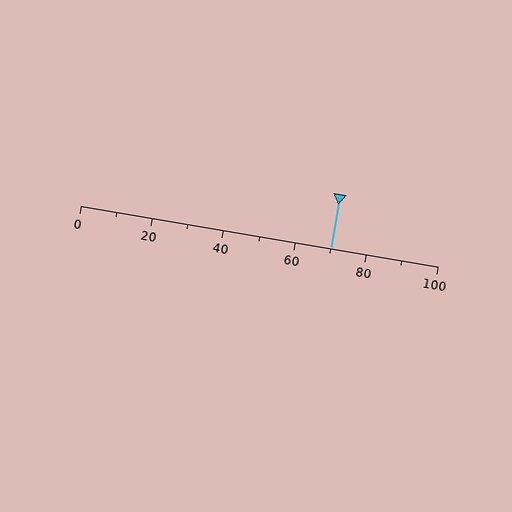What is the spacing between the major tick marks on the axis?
The major ticks are spaced 20 apart.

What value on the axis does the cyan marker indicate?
The marker indicates approximately 70.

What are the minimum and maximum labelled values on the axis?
The axis runs from 0 to 100.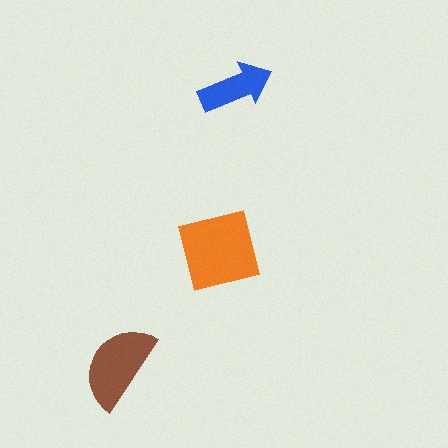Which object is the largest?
The orange square.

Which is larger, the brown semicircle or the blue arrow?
The brown semicircle.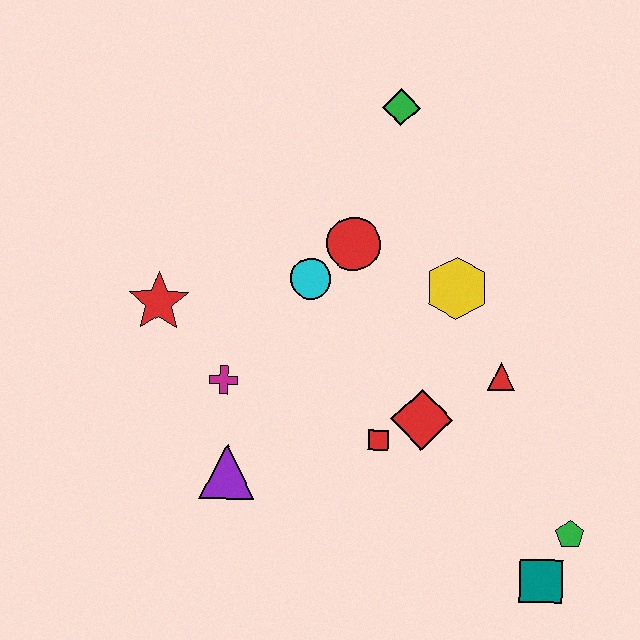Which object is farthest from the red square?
The green diamond is farthest from the red square.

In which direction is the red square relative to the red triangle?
The red square is to the left of the red triangle.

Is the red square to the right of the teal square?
No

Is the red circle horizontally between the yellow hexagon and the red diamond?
No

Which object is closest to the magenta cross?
The purple triangle is closest to the magenta cross.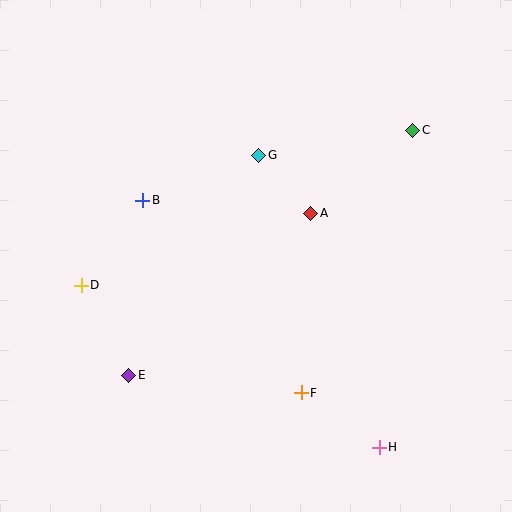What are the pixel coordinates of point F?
Point F is at (301, 393).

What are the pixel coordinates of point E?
Point E is at (129, 375).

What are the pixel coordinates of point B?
Point B is at (143, 200).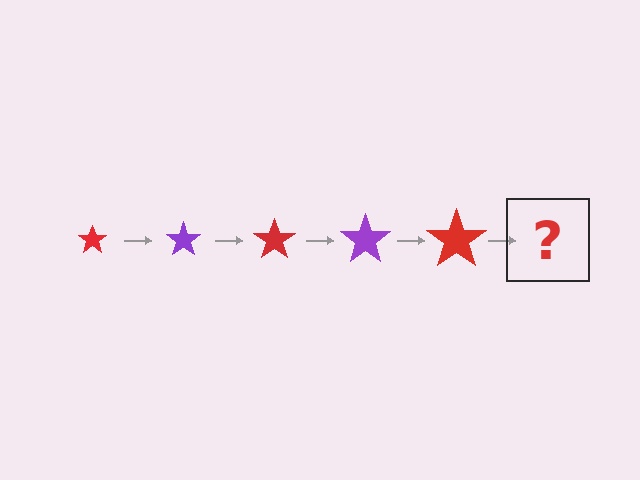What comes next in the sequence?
The next element should be a purple star, larger than the previous one.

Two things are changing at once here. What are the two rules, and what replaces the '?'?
The two rules are that the star grows larger each step and the color cycles through red and purple. The '?' should be a purple star, larger than the previous one.